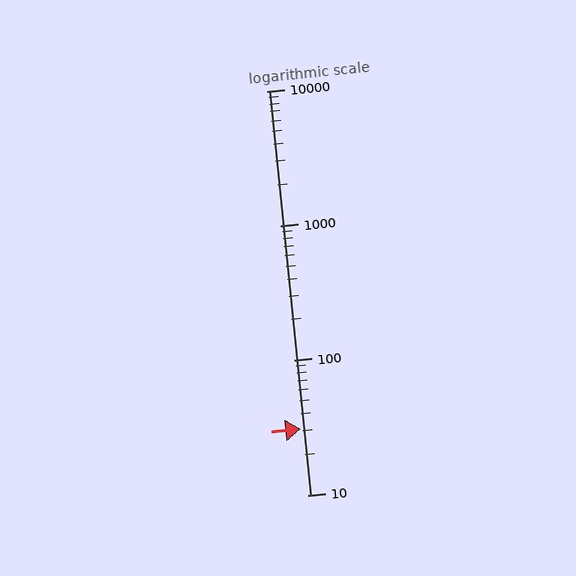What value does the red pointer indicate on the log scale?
The pointer indicates approximately 31.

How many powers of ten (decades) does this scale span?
The scale spans 3 decades, from 10 to 10000.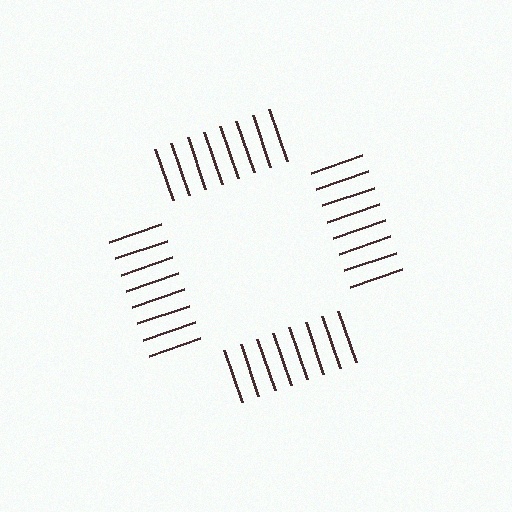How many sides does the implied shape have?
4 sides — the line-ends trace a square.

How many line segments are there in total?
32 — 8 along each of the 4 edges.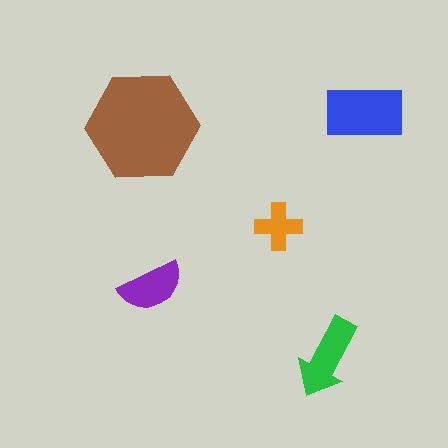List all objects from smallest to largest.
The orange cross, the purple semicircle, the green arrow, the blue rectangle, the brown hexagon.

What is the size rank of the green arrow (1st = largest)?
3rd.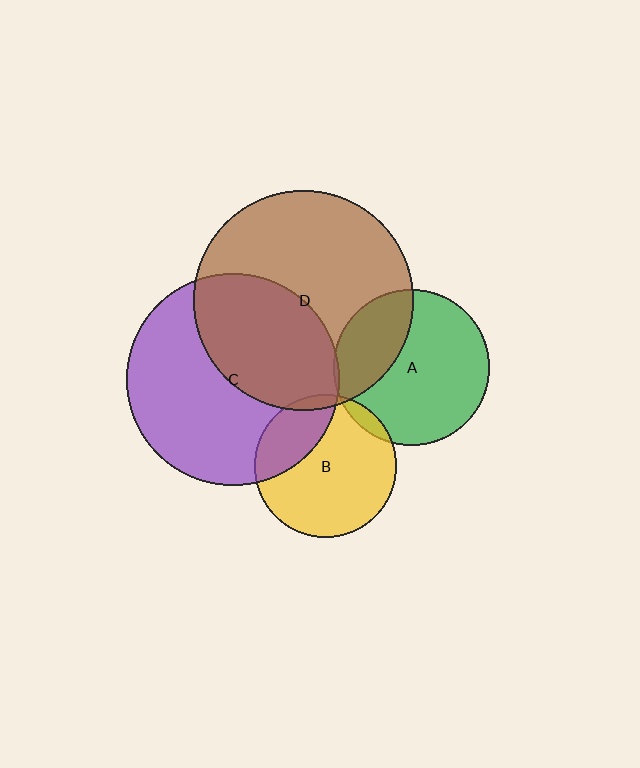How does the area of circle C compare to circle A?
Approximately 1.9 times.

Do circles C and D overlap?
Yes.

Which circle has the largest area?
Circle D (brown).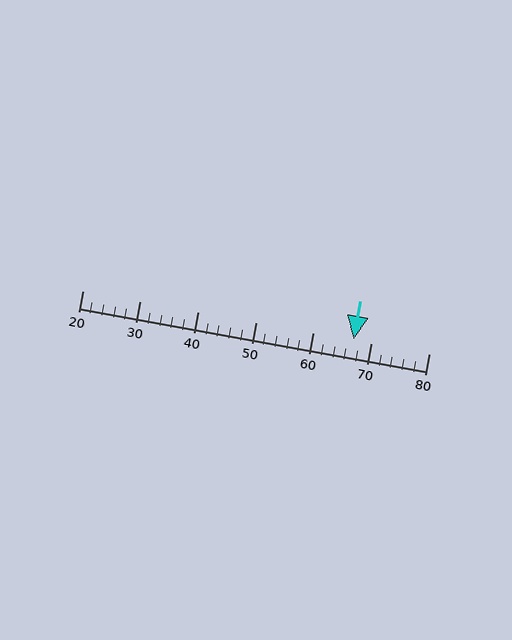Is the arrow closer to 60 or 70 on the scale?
The arrow is closer to 70.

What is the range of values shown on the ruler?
The ruler shows values from 20 to 80.